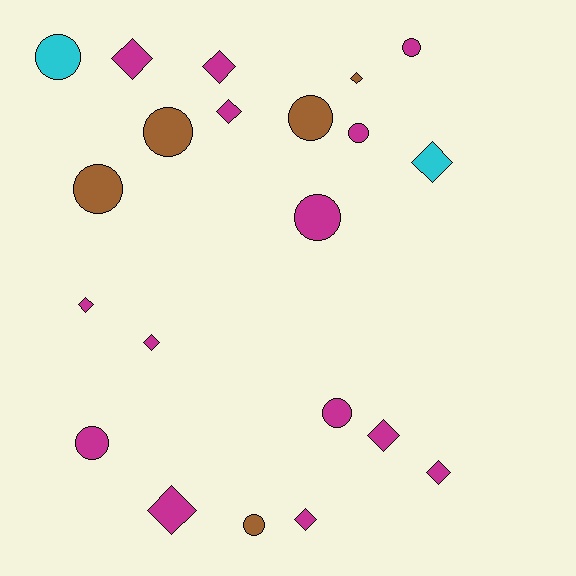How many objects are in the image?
There are 21 objects.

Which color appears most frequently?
Magenta, with 14 objects.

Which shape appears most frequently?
Diamond, with 11 objects.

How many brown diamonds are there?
There is 1 brown diamond.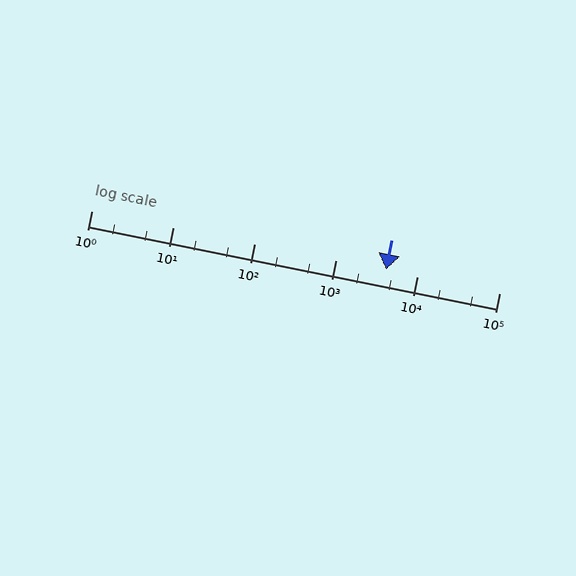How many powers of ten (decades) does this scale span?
The scale spans 5 decades, from 1 to 100000.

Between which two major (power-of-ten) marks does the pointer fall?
The pointer is between 1000 and 10000.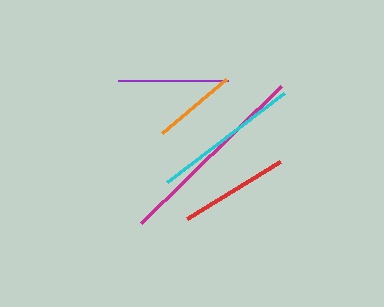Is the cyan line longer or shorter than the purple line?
The cyan line is longer than the purple line.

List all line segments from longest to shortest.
From longest to shortest: magenta, cyan, purple, red, orange.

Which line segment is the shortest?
The orange line is the shortest at approximately 84 pixels.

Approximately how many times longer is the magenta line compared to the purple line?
The magenta line is approximately 1.8 times the length of the purple line.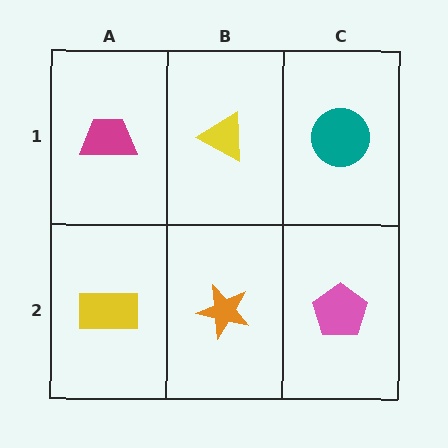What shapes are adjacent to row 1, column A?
A yellow rectangle (row 2, column A), a yellow triangle (row 1, column B).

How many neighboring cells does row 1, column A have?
2.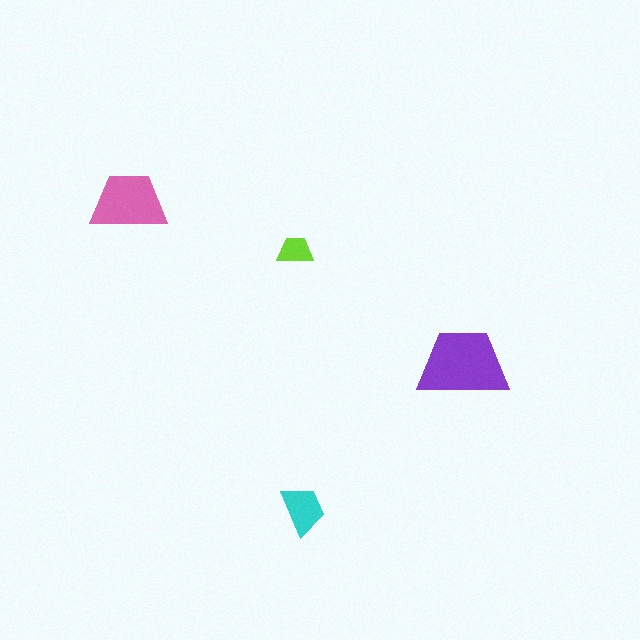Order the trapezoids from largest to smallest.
the purple one, the pink one, the cyan one, the lime one.